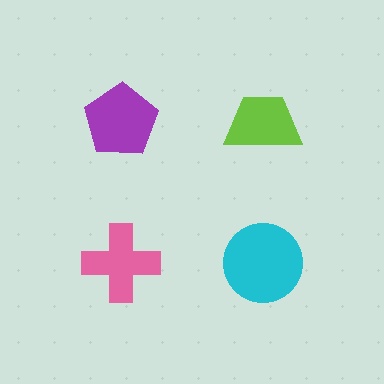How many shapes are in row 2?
2 shapes.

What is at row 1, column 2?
A lime trapezoid.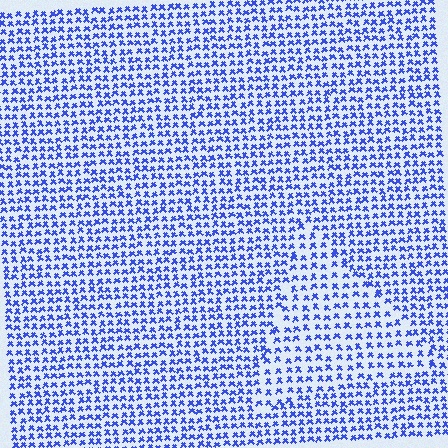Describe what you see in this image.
The image contains small blue elements arranged at two different densities. A triangle-shaped region is visible where the elements are less densely packed than the surrounding area.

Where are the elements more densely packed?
The elements are more densely packed outside the triangle boundary.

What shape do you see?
I see a triangle.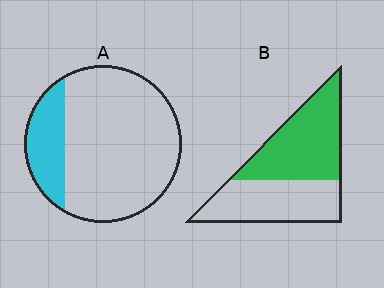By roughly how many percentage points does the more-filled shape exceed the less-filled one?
By roughly 35 percentage points (B over A).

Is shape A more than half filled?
No.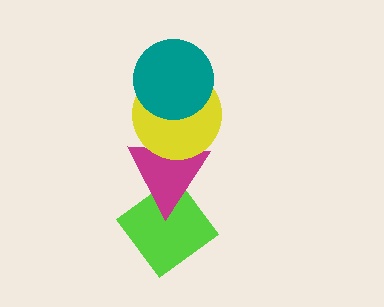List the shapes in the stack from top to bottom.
From top to bottom: the teal circle, the yellow circle, the magenta triangle, the lime diamond.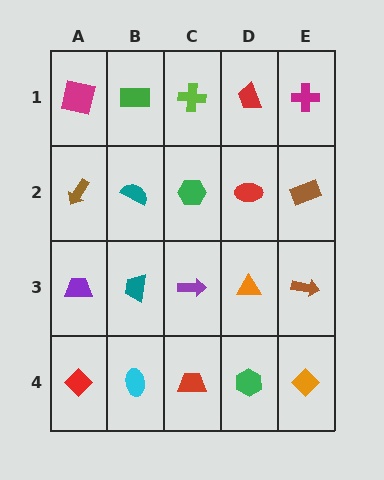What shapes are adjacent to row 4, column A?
A purple trapezoid (row 3, column A), a cyan ellipse (row 4, column B).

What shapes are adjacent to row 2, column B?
A green rectangle (row 1, column B), a teal trapezoid (row 3, column B), a brown arrow (row 2, column A), a green hexagon (row 2, column C).